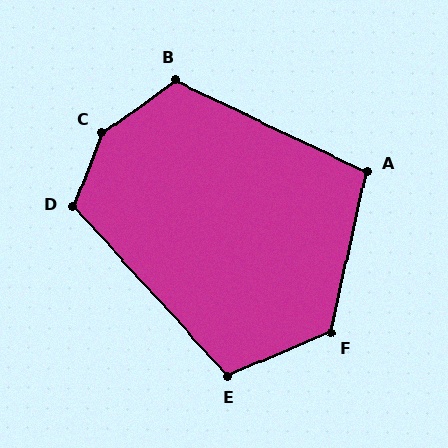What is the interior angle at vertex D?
Approximately 116 degrees (obtuse).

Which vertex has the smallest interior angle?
A, at approximately 103 degrees.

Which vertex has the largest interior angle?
C, at approximately 147 degrees.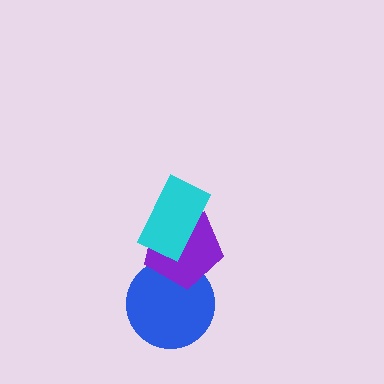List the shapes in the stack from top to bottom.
From top to bottom: the cyan rectangle, the purple pentagon, the blue circle.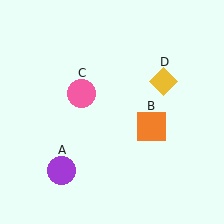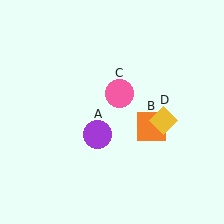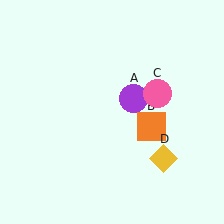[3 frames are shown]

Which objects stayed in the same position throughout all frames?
Orange square (object B) remained stationary.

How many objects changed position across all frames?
3 objects changed position: purple circle (object A), pink circle (object C), yellow diamond (object D).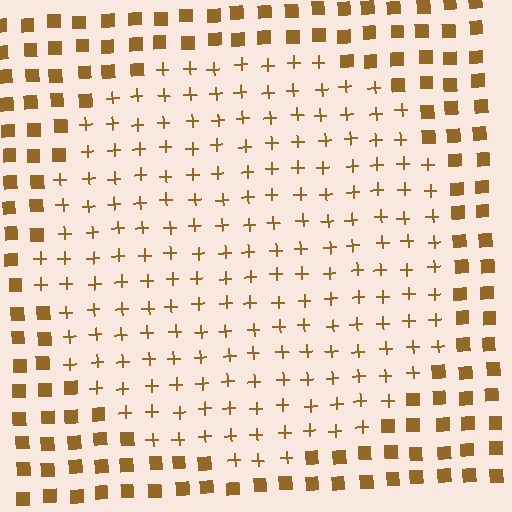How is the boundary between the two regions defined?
The boundary is defined by a change in element shape: plus signs inside vs. squares outside. All elements share the same color and spacing.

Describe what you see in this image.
The image is filled with small brown elements arranged in a uniform grid. A circle-shaped region contains plus signs, while the surrounding area contains squares. The boundary is defined purely by the change in element shape.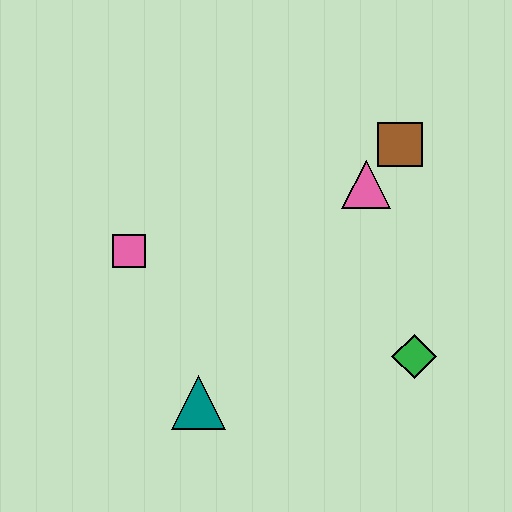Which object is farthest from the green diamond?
The pink square is farthest from the green diamond.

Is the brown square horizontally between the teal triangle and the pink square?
No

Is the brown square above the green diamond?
Yes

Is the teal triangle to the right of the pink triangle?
No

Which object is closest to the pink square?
The teal triangle is closest to the pink square.